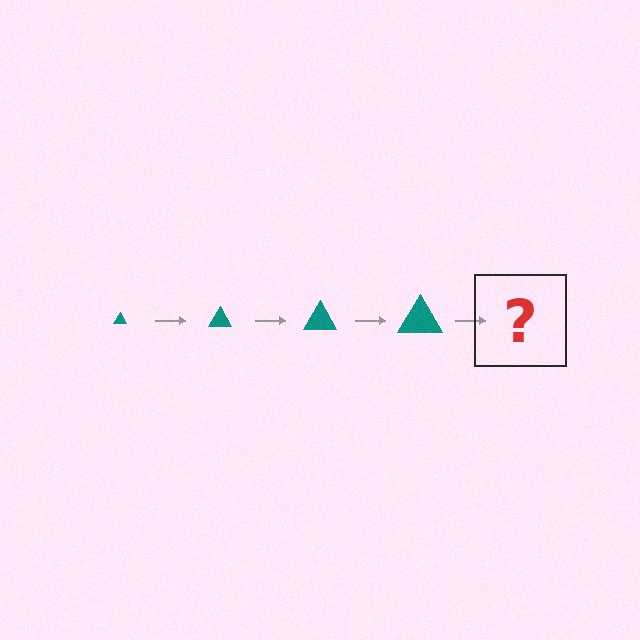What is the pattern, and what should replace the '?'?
The pattern is that the triangle gets progressively larger each step. The '?' should be a teal triangle, larger than the previous one.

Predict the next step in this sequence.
The next step is a teal triangle, larger than the previous one.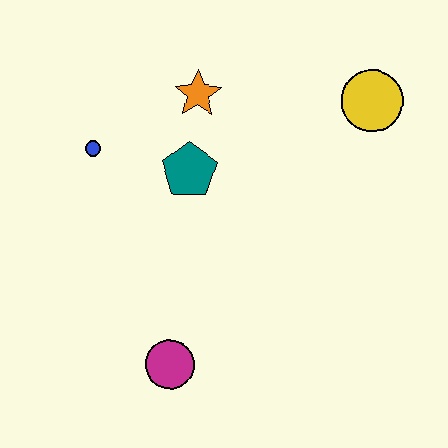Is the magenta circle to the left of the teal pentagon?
Yes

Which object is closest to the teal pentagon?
The orange star is closest to the teal pentagon.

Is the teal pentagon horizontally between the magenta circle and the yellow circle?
Yes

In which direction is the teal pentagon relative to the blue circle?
The teal pentagon is to the right of the blue circle.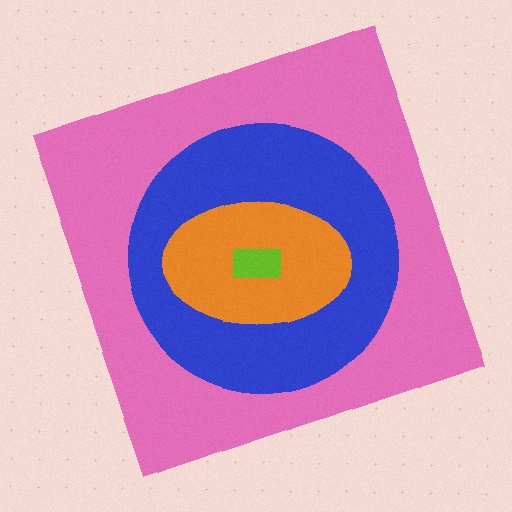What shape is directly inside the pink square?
The blue circle.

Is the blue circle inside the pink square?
Yes.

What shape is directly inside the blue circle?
The orange ellipse.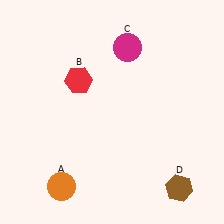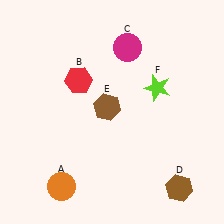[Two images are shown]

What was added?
A brown hexagon (E), a lime star (F) were added in Image 2.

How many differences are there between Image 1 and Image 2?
There are 2 differences between the two images.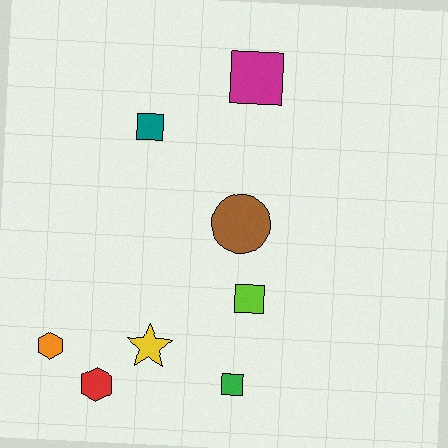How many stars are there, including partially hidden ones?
There is 1 star.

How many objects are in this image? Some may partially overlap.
There are 8 objects.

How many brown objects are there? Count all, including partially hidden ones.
There is 1 brown object.